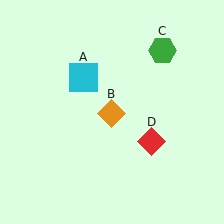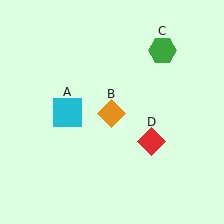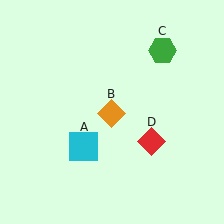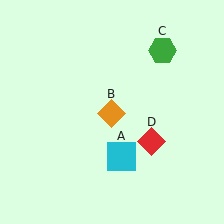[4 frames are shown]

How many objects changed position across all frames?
1 object changed position: cyan square (object A).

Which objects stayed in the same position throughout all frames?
Orange diamond (object B) and green hexagon (object C) and red diamond (object D) remained stationary.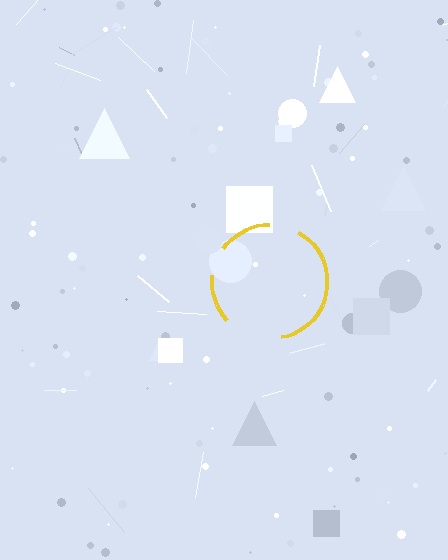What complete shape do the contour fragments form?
The contour fragments form a circle.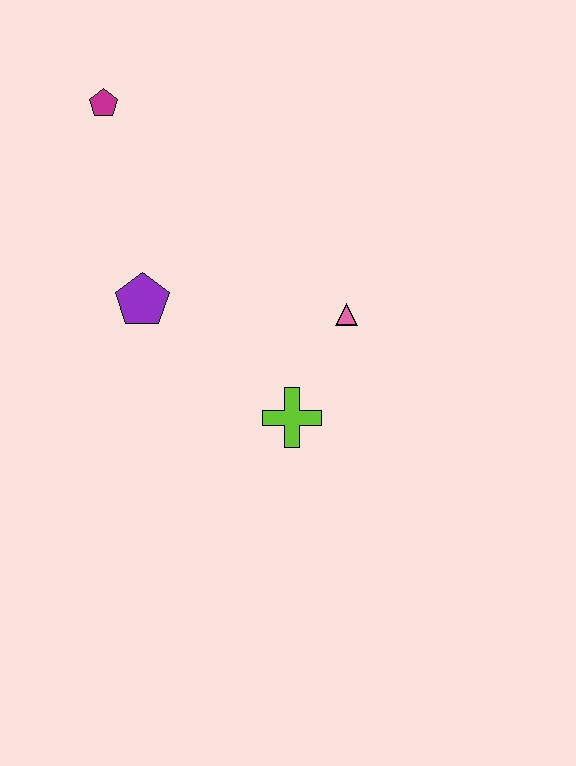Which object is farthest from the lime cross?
The magenta pentagon is farthest from the lime cross.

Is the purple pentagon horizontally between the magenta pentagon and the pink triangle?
Yes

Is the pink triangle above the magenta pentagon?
No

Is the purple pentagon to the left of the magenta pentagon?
No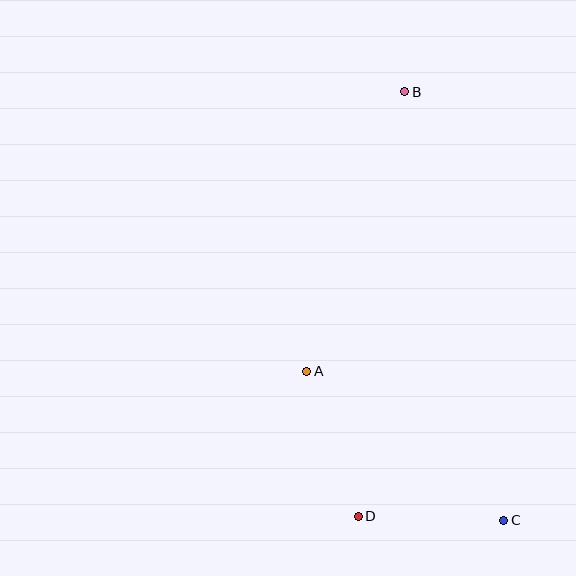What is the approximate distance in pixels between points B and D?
The distance between B and D is approximately 427 pixels.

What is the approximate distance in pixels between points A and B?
The distance between A and B is approximately 296 pixels.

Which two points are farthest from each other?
Points B and C are farthest from each other.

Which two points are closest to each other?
Points C and D are closest to each other.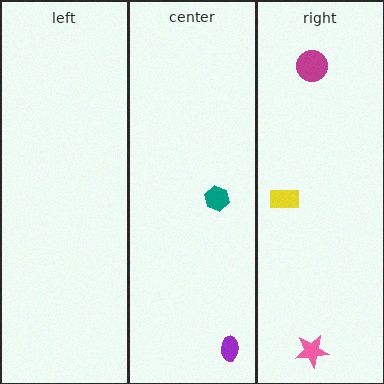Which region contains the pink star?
The right region.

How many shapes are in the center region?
2.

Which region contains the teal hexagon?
The center region.